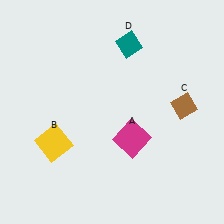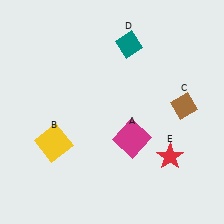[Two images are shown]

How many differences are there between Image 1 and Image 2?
There is 1 difference between the two images.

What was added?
A red star (E) was added in Image 2.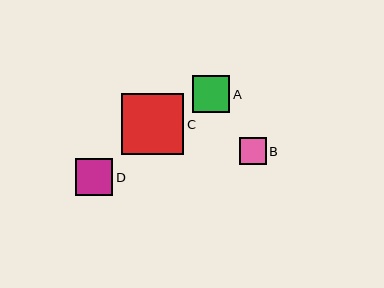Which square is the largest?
Square C is the largest with a size of approximately 62 pixels.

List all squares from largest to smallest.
From largest to smallest: C, D, A, B.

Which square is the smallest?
Square B is the smallest with a size of approximately 27 pixels.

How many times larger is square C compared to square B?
Square C is approximately 2.3 times the size of square B.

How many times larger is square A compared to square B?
Square A is approximately 1.4 times the size of square B.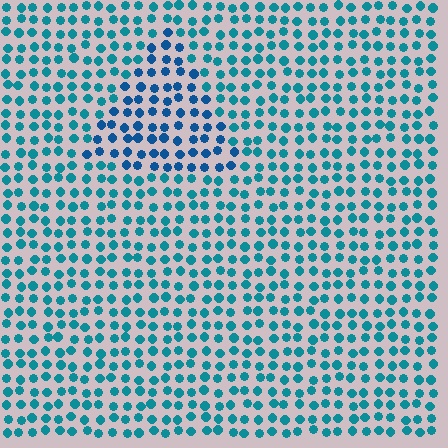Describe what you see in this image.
The image is filled with small teal elements in a uniform arrangement. A triangle-shaped region is visible where the elements are tinted to a slightly different hue, forming a subtle color boundary.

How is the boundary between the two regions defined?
The boundary is defined purely by a slight shift in hue (about 25 degrees). Spacing, size, and orientation are identical on both sides.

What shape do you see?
I see a triangle.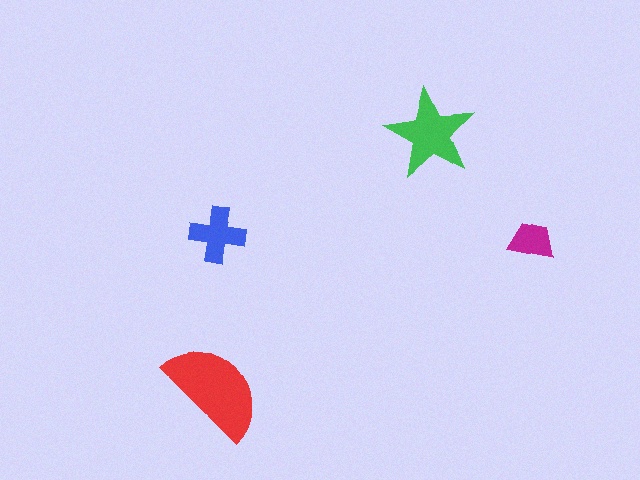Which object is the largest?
The red semicircle.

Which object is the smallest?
The magenta trapezoid.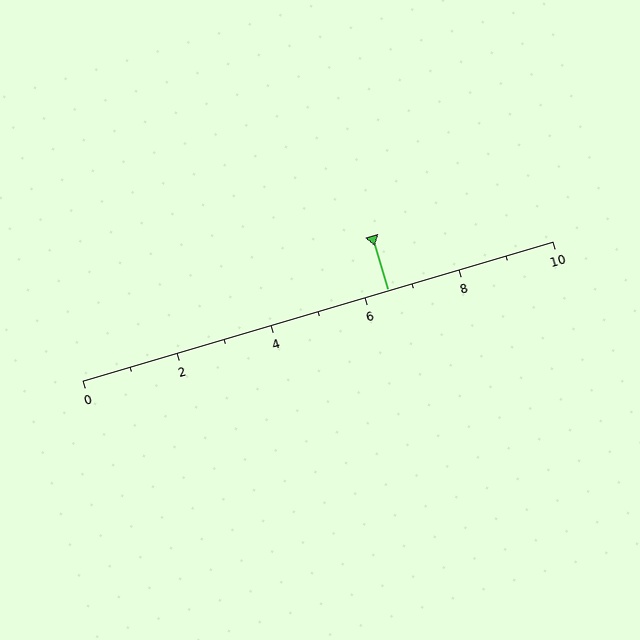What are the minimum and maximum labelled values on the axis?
The axis runs from 0 to 10.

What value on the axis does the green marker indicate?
The marker indicates approximately 6.5.